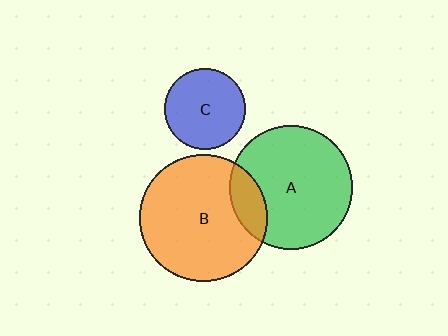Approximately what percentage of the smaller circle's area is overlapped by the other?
Approximately 15%.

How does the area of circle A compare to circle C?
Approximately 2.3 times.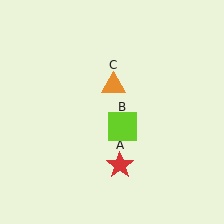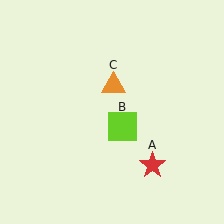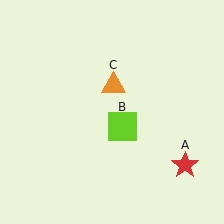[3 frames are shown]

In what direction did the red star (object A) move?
The red star (object A) moved right.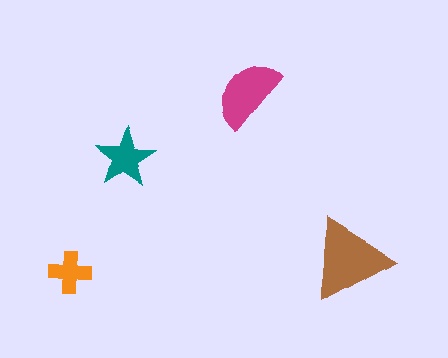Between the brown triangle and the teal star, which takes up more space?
The brown triangle.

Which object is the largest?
The brown triangle.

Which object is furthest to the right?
The brown triangle is rightmost.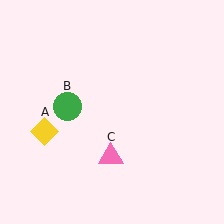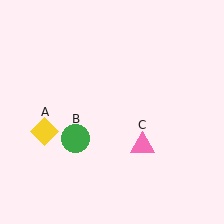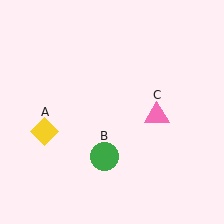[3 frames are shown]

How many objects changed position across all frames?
2 objects changed position: green circle (object B), pink triangle (object C).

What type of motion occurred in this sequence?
The green circle (object B), pink triangle (object C) rotated counterclockwise around the center of the scene.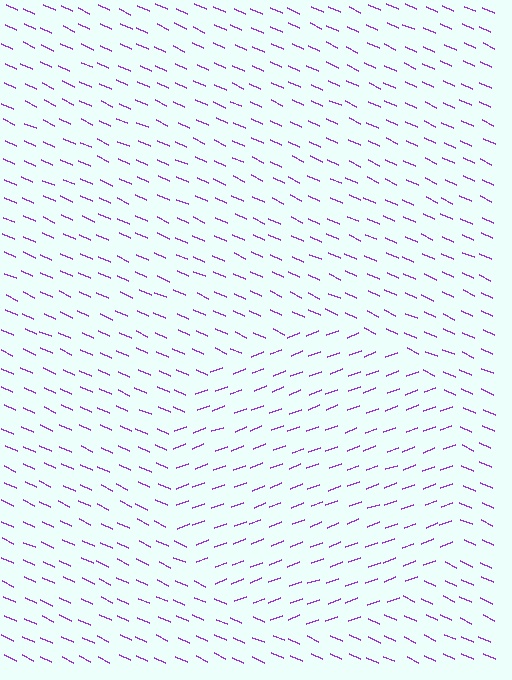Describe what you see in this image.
The image is filled with small purple line segments. A circle region in the image has lines oriented differently from the surrounding lines, creating a visible texture boundary.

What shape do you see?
I see a circle.